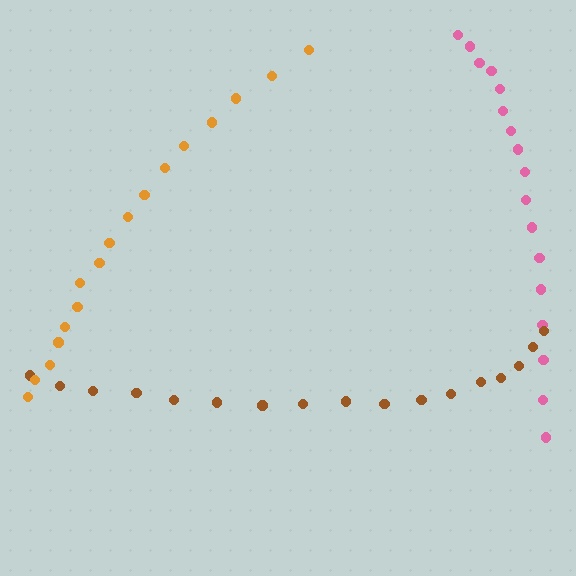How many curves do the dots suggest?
There are 3 distinct paths.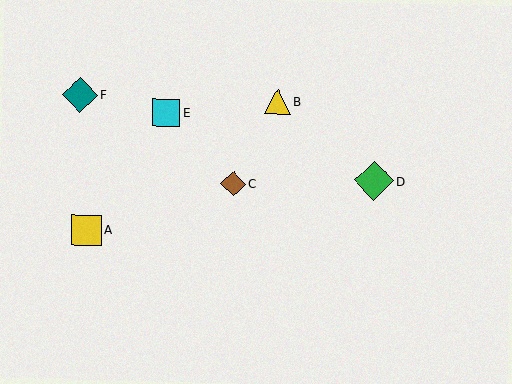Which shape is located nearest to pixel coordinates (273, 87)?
The yellow triangle (labeled B) at (278, 101) is nearest to that location.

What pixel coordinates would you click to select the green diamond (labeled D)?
Click at (374, 181) to select the green diamond D.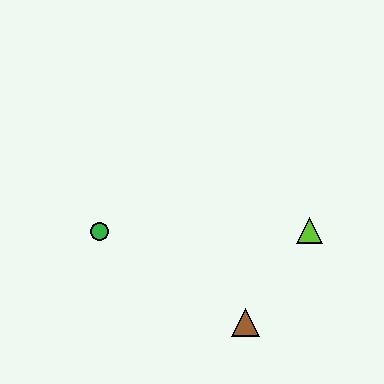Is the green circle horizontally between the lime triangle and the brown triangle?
No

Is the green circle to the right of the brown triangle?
No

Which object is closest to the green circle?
The brown triangle is closest to the green circle.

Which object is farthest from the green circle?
The lime triangle is farthest from the green circle.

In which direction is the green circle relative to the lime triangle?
The green circle is to the left of the lime triangle.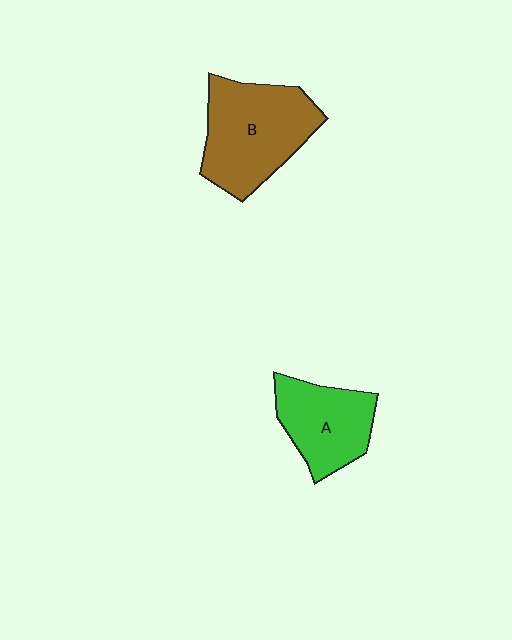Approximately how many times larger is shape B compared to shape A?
Approximately 1.4 times.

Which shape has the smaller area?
Shape A (green).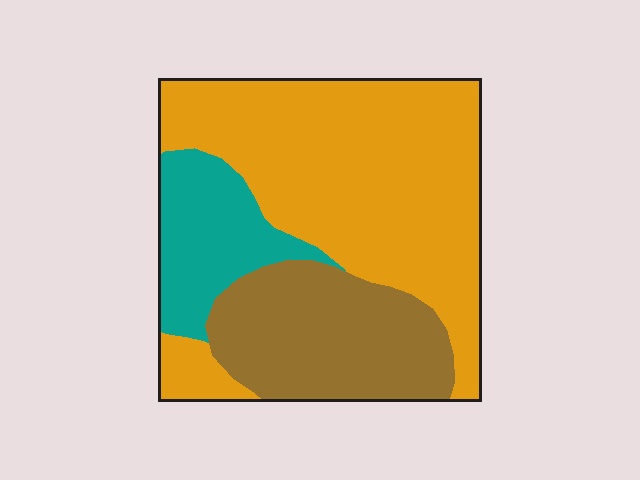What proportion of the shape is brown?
Brown takes up about one quarter (1/4) of the shape.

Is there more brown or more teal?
Brown.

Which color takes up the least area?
Teal, at roughly 15%.